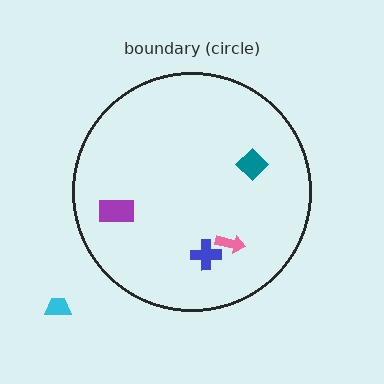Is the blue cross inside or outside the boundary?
Inside.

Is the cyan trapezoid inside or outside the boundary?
Outside.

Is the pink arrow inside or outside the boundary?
Inside.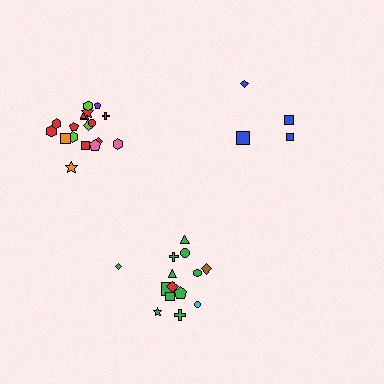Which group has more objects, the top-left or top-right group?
The top-left group.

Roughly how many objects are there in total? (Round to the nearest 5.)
Roughly 35 objects in total.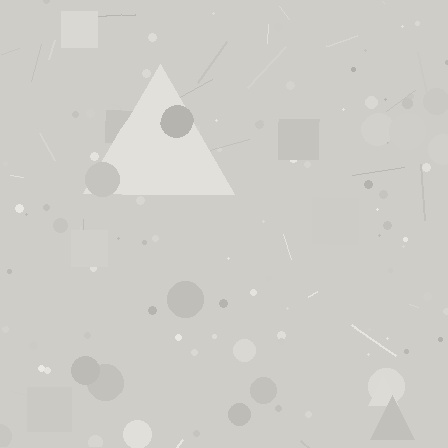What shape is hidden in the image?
A triangle is hidden in the image.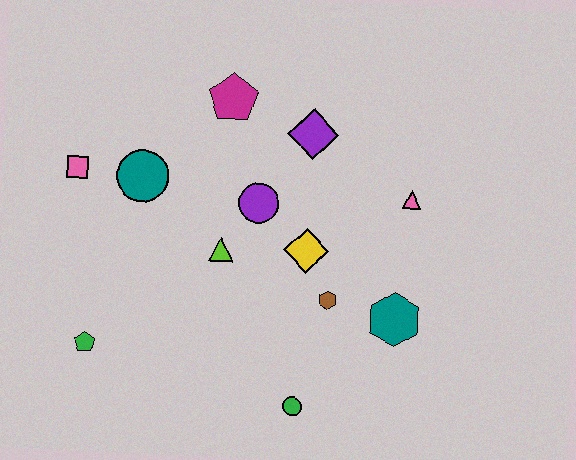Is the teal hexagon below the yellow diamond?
Yes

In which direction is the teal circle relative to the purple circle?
The teal circle is to the left of the purple circle.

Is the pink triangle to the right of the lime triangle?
Yes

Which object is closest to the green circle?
The brown hexagon is closest to the green circle.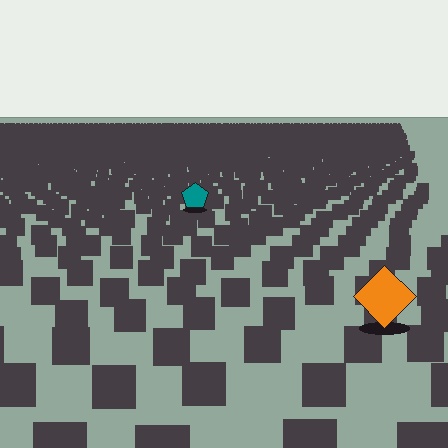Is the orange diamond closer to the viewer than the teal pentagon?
Yes. The orange diamond is closer — you can tell from the texture gradient: the ground texture is coarser near it.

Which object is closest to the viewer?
The orange diamond is closest. The texture marks near it are larger and more spread out.